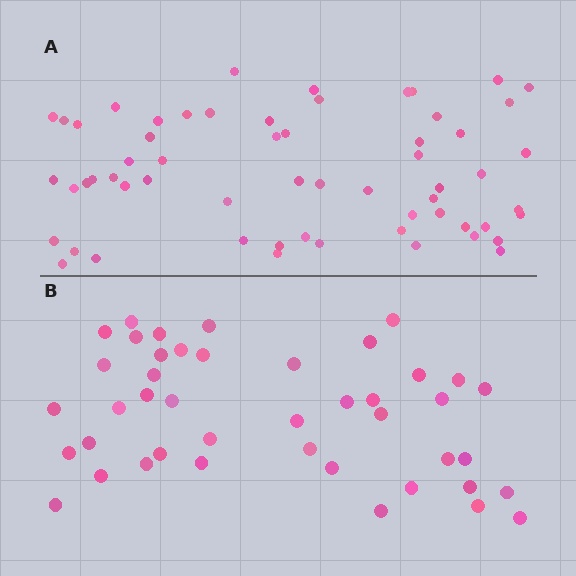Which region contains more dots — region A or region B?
Region A (the top region) has more dots.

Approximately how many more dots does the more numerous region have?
Region A has approximately 15 more dots than region B.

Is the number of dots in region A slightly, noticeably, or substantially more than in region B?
Region A has noticeably more, but not dramatically so. The ratio is roughly 1.4 to 1.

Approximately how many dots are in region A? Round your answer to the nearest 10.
About 60 dots.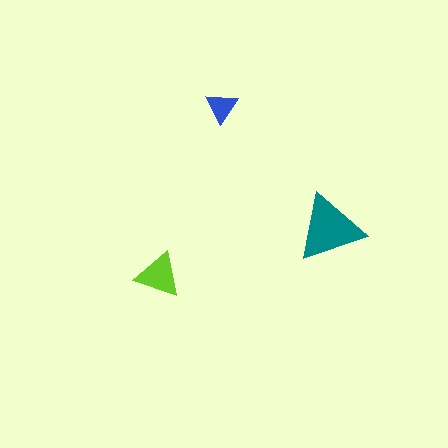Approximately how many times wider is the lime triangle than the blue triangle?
About 1.5 times wider.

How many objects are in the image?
There are 3 objects in the image.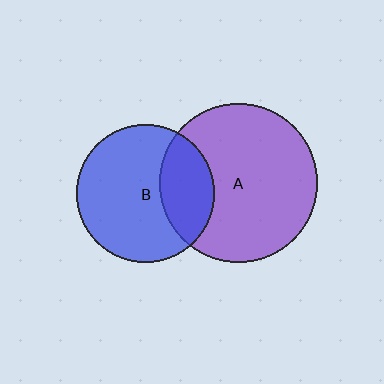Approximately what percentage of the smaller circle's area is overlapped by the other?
Approximately 30%.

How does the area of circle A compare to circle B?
Approximately 1.3 times.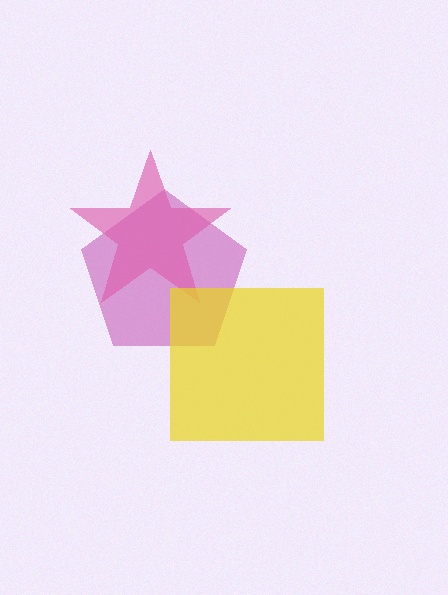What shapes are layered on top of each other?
The layered shapes are: a magenta pentagon, a pink star, a yellow square.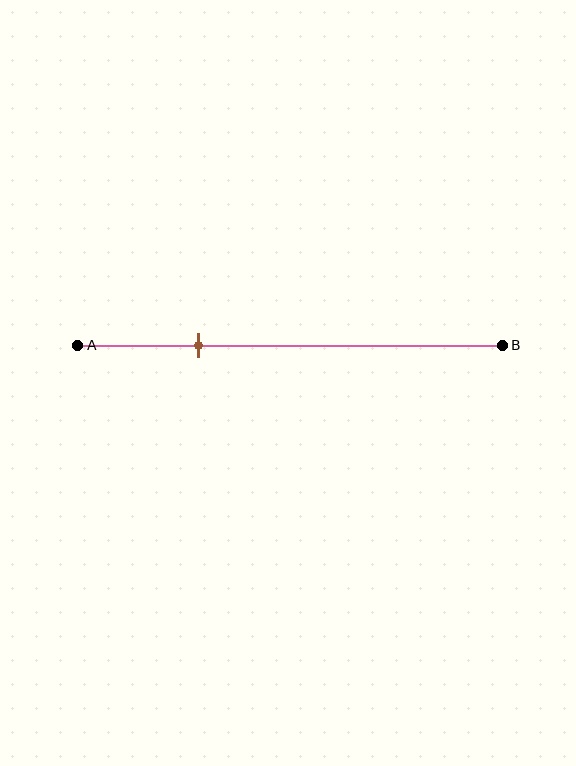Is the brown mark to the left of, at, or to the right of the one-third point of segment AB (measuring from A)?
The brown mark is to the left of the one-third point of segment AB.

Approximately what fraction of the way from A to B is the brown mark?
The brown mark is approximately 30% of the way from A to B.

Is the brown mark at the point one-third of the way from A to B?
No, the mark is at about 30% from A, not at the 33% one-third point.